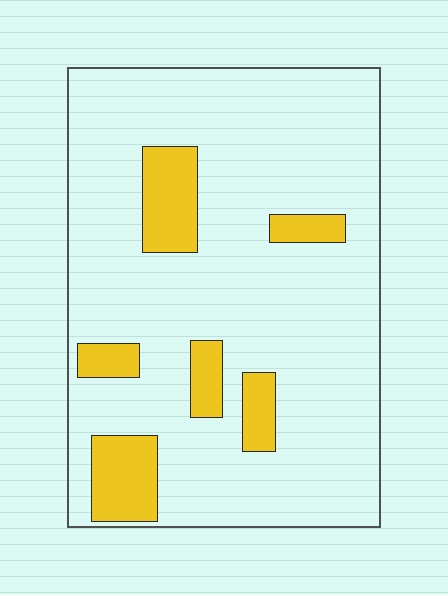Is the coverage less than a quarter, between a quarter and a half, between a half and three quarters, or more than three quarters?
Less than a quarter.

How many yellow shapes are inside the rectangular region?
6.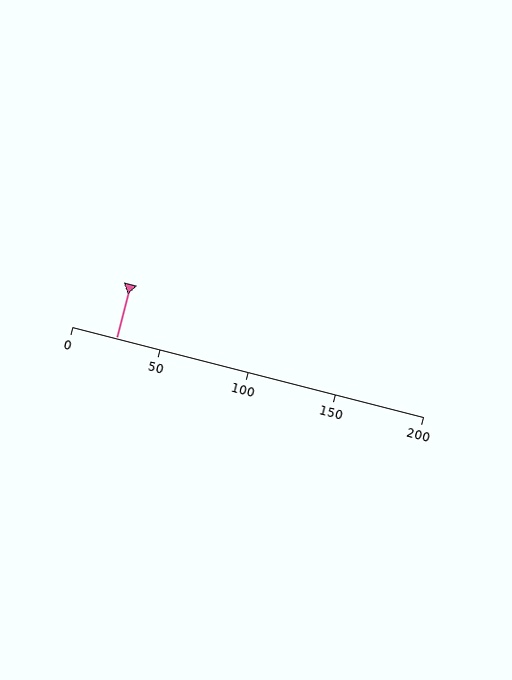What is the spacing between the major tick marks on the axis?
The major ticks are spaced 50 apart.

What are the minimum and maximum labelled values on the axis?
The axis runs from 0 to 200.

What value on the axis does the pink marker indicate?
The marker indicates approximately 25.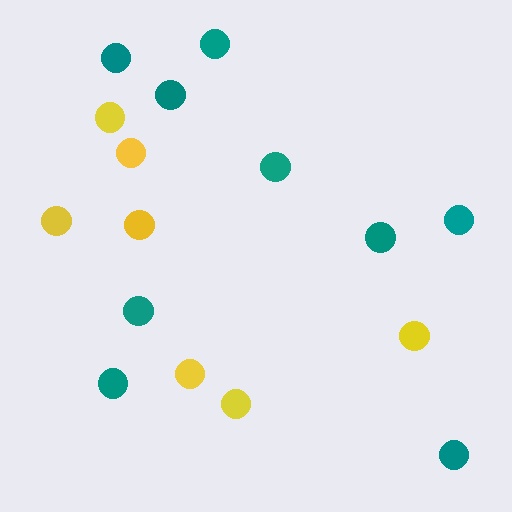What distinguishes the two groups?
There are 2 groups: one group of teal circles (9) and one group of yellow circles (7).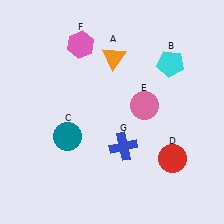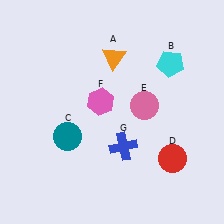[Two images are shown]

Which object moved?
The pink hexagon (F) moved down.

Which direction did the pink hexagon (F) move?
The pink hexagon (F) moved down.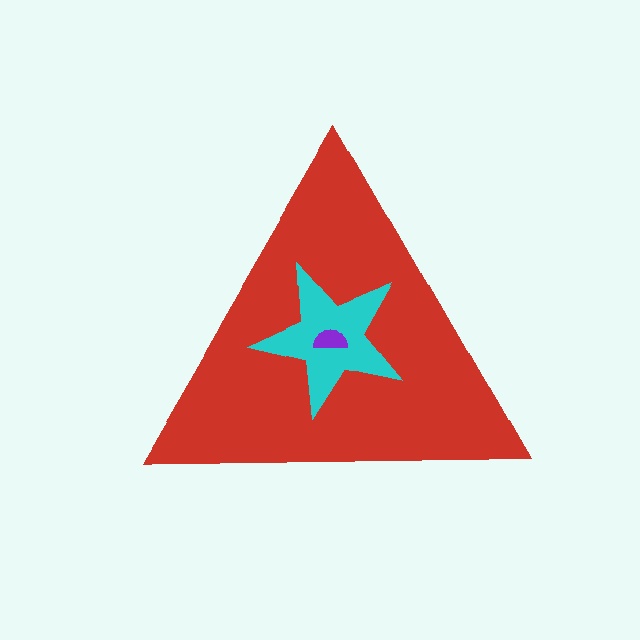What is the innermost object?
The purple semicircle.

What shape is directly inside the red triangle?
The cyan star.